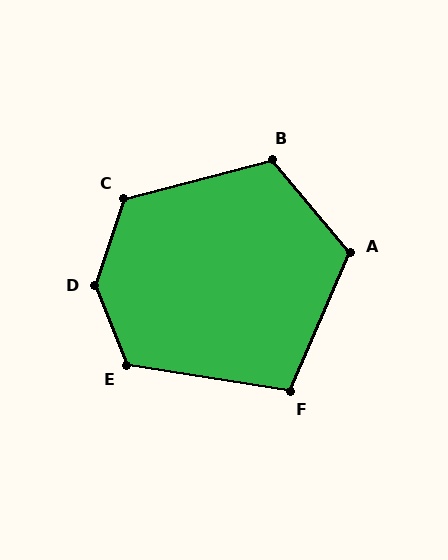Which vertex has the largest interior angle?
D, at approximately 140 degrees.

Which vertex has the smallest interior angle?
F, at approximately 104 degrees.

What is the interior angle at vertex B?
Approximately 116 degrees (obtuse).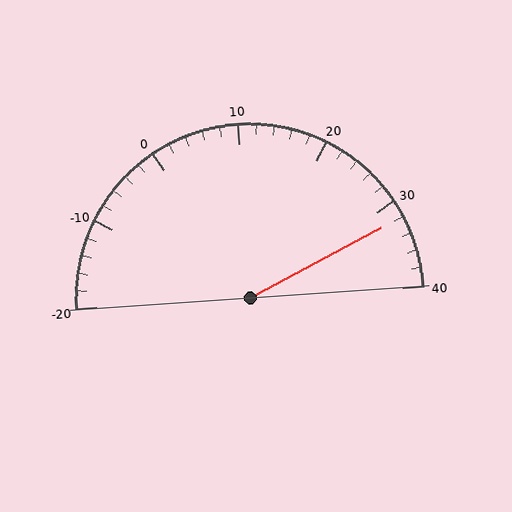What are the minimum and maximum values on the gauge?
The gauge ranges from -20 to 40.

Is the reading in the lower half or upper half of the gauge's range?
The reading is in the upper half of the range (-20 to 40).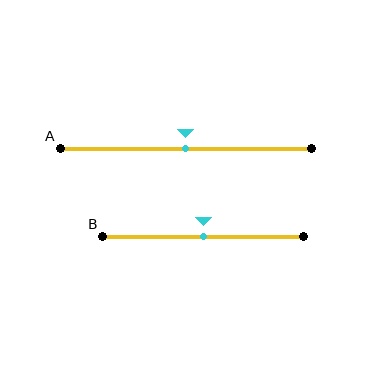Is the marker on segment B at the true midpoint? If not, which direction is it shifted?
Yes, the marker on segment B is at the true midpoint.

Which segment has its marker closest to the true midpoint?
Segment A has its marker closest to the true midpoint.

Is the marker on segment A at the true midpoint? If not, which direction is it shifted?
Yes, the marker on segment A is at the true midpoint.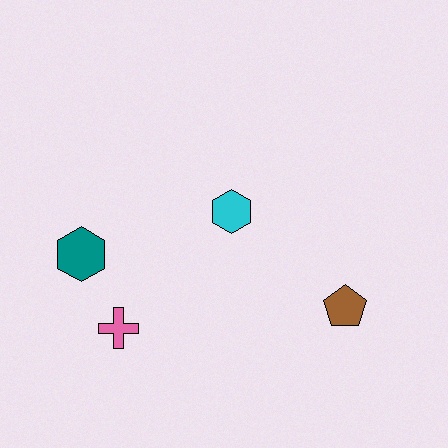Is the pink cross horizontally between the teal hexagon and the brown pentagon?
Yes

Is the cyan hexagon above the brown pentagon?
Yes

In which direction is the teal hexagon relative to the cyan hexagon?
The teal hexagon is to the left of the cyan hexagon.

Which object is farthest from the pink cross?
The brown pentagon is farthest from the pink cross.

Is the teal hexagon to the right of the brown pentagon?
No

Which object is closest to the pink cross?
The teal hexagon is closest to the pink cross.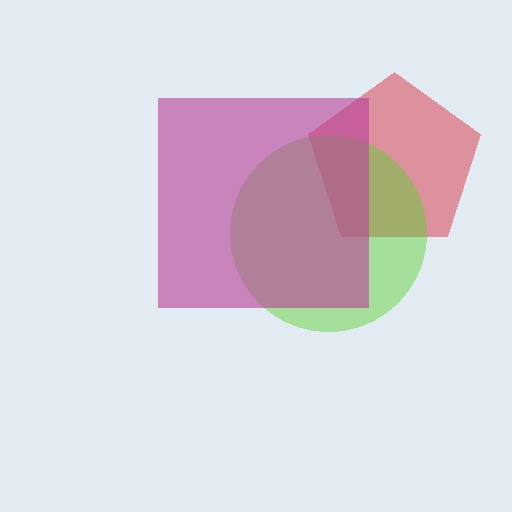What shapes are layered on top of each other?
The layered shapes are: a red pentagon, a lime circle, a magenta square.